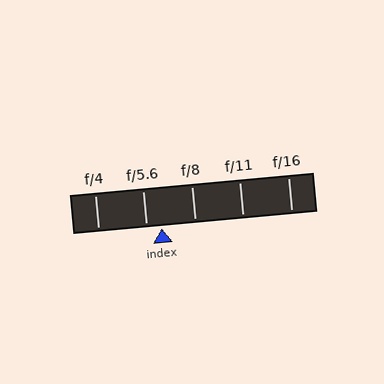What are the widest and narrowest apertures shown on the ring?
The widest aperture shown is f/4 and the narrowest is f/16.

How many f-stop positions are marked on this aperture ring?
There are 5 f-stop positions marked.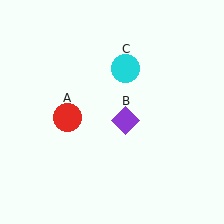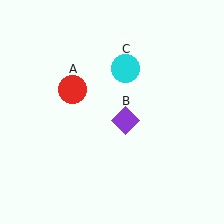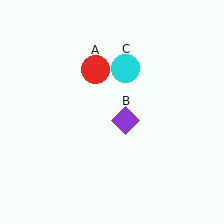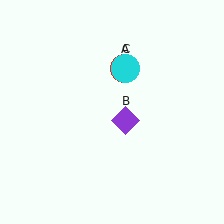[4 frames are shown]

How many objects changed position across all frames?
1 object changed position: red circle (object A).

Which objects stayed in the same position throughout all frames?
Purple diamond (object B) and cyan circle (object C) remained stationary.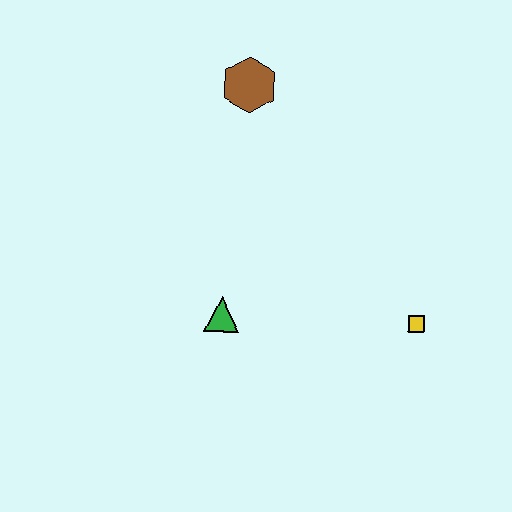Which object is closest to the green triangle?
The yellow square is closest to the green triangle.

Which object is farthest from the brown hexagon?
The yellow square is farthest from the brown hexagon.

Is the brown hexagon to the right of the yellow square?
No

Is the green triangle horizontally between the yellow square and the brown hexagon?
No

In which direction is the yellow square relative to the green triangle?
The yellow square is to the right of the green triangle.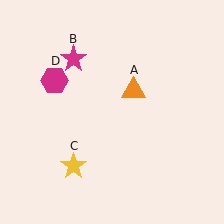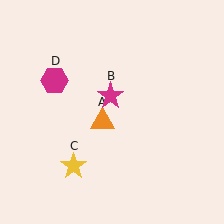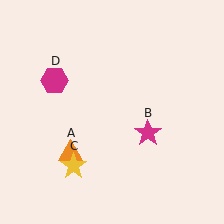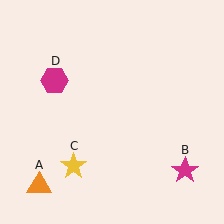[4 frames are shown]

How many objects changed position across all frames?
2 objects changed position: orange triangle (object A), magenta star (object B).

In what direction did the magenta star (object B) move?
The magenta star (object B) moved down and to the right.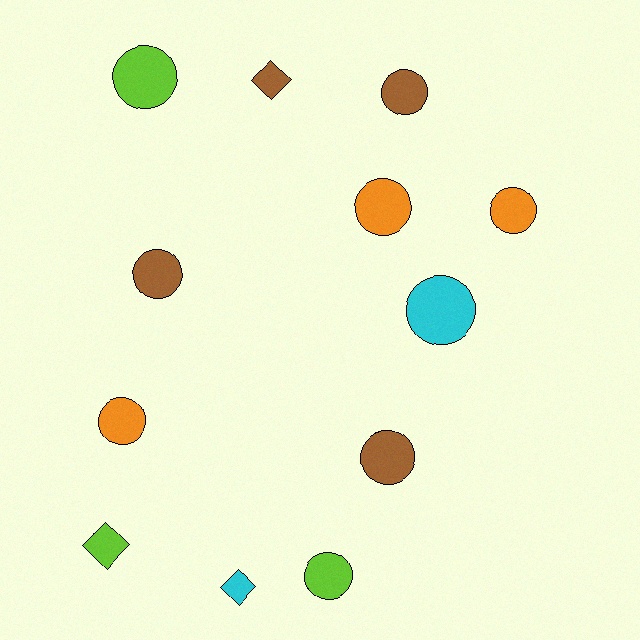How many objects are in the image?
There are 12 objects.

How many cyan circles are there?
There is 1 cyan circle.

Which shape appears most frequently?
Circle, with 9 objects.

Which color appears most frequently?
Brown, with 4 objects.